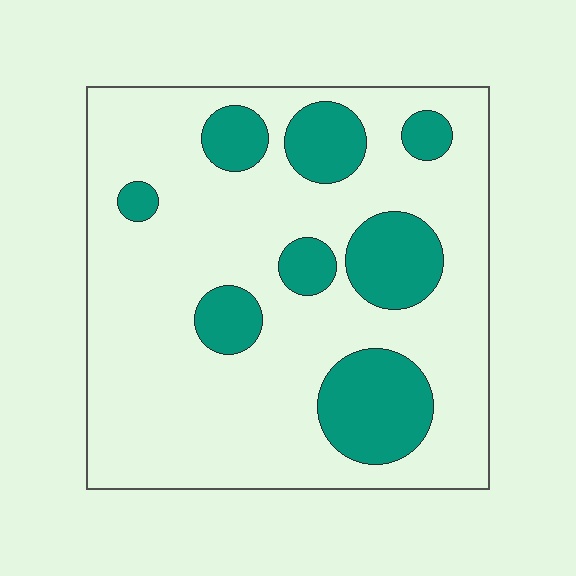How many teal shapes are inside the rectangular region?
8.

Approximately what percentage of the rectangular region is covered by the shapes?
Approximately 25%.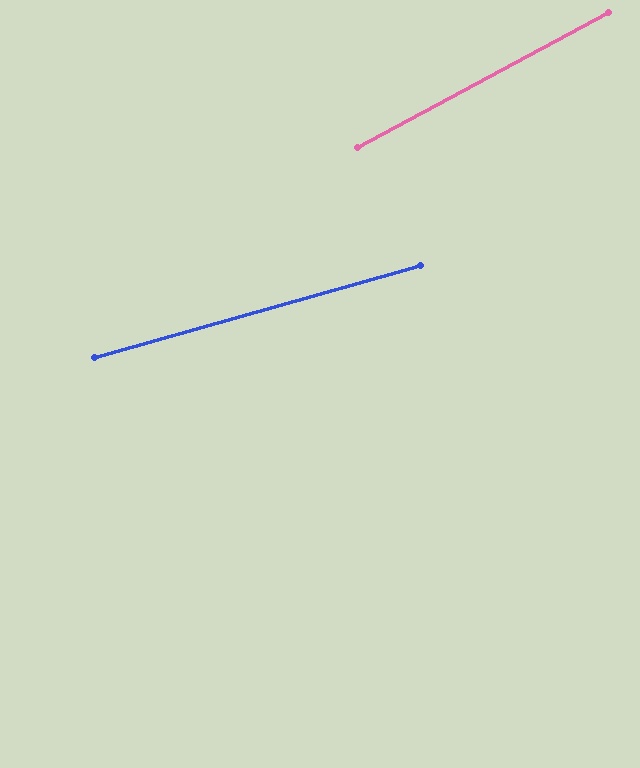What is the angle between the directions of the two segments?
Approximately 13 degrees.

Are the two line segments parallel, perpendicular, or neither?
Neither parallel nor perpendicular — they differ by about 13°.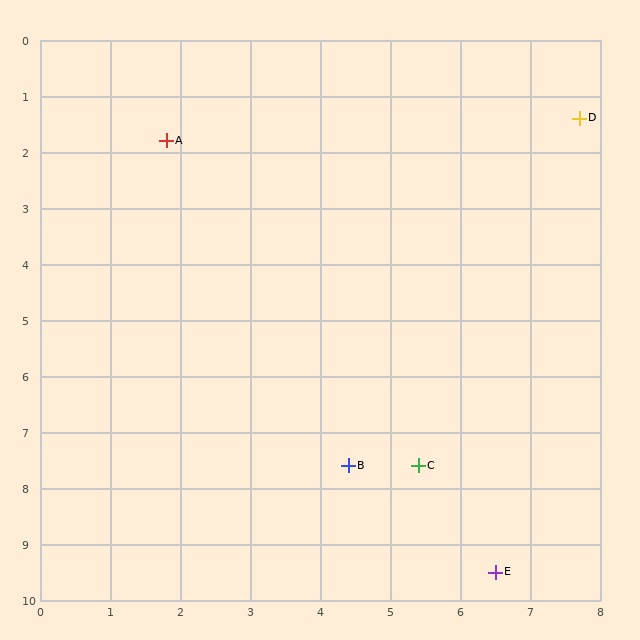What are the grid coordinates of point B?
Point B is at approximately (4.4, 7.6).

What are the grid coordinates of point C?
Point C is at approximately (5.4, 7.6).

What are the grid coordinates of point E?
Point E is at approximately (6.5, 9.5).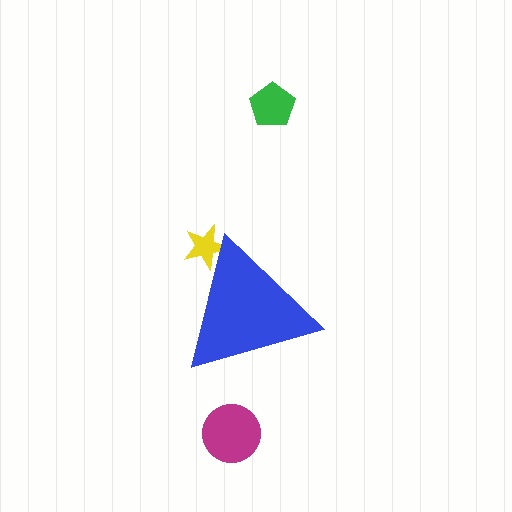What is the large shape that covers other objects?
A blue triangle.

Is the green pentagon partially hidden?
No, the green pentagon is fully visible.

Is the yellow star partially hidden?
Yes, the yellow star is partially hidden behind the blue triangle.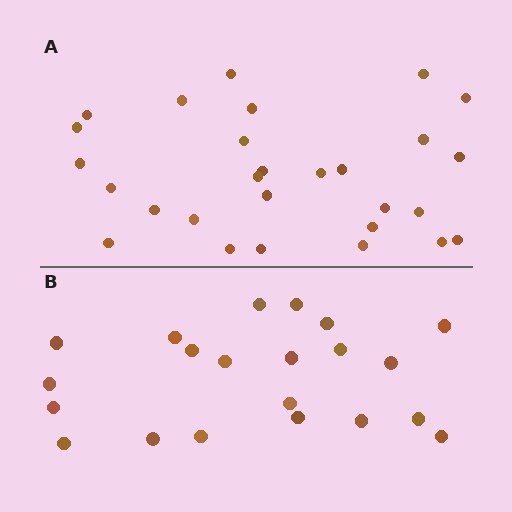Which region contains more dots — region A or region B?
Region A (the top region) has more dots.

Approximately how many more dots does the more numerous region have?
Region A has roughly 8 or so more dots than region B.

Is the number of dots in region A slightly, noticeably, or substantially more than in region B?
Region A has noticeably more, but not dramatically so. The ratio is roughly 1.3 to 1.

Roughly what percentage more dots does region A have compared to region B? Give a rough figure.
About 35% more.